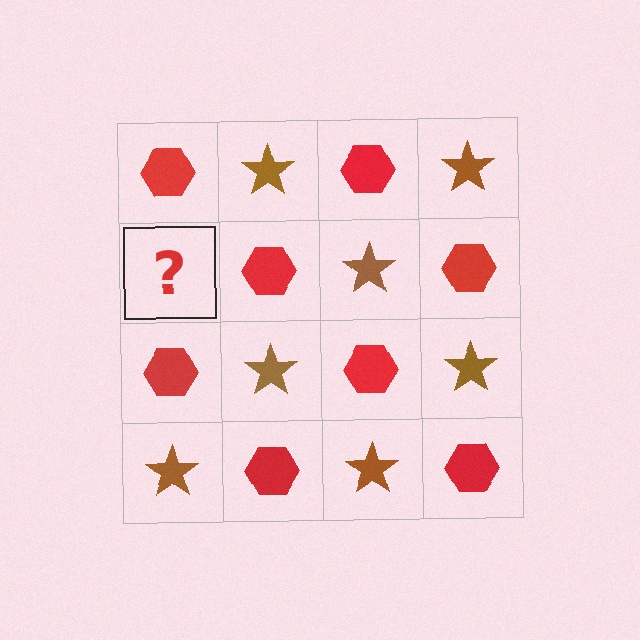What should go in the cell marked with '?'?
The missing cell should contain a brown star.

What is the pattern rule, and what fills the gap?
The rule is that it alternates red hexagon and brown star in a checkerboard pattern. The gap should be filled with a brown star.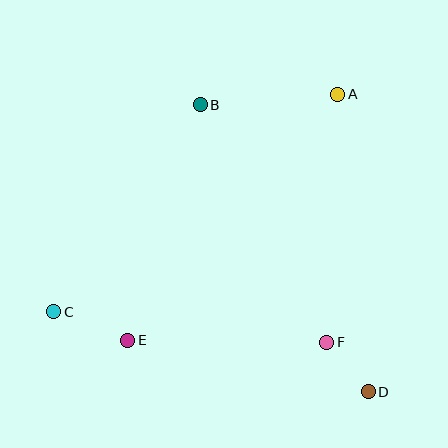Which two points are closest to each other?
Points D and F are closest to each other.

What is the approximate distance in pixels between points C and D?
The distance between C and D is approximately 324 pixels.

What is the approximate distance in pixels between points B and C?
The distance between B and C is approximately 254 pixels.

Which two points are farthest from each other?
Points A and C are farthest from each other.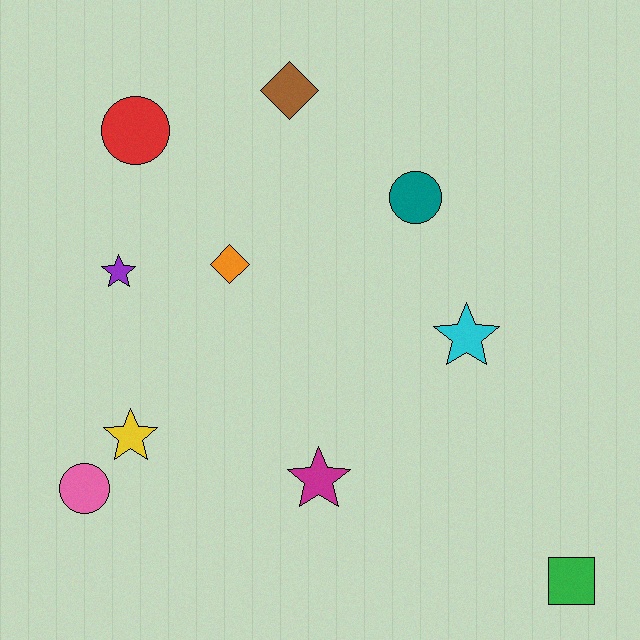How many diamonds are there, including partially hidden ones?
There are 2 diamonds.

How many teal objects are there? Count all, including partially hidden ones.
There is 1 teal object.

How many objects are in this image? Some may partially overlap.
There are 10 objects.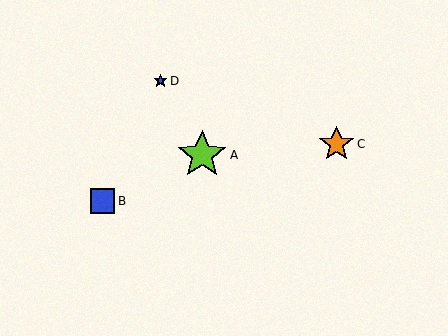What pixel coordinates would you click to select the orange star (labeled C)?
Click at (336, 144) to select the orange star C.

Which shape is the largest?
The lime star (labeled A) is the largest.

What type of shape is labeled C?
Shape C is an orange star.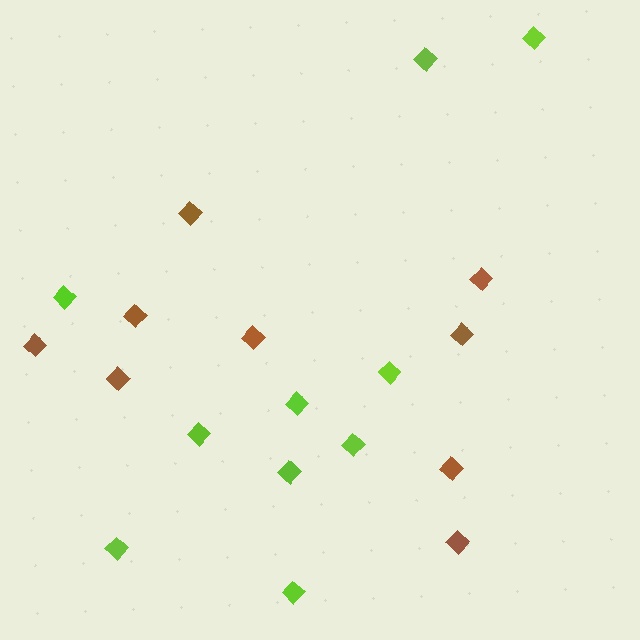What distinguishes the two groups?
There are 2 groups: one group of brown diamonds (9) and one group of lime diamonds (10).